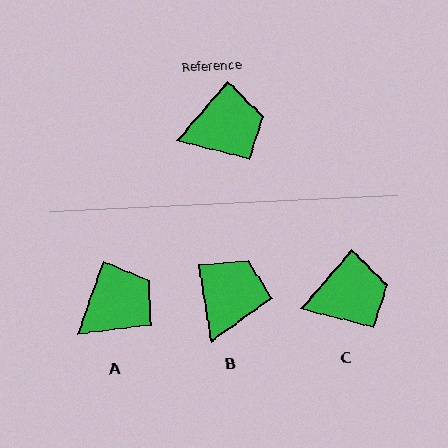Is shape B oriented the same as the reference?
No, it is off by about 50 degrees.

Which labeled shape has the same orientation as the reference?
C.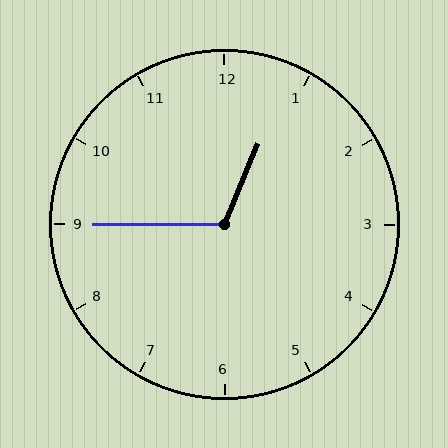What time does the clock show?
12:45.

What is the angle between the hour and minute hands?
Approximately 112 degrees.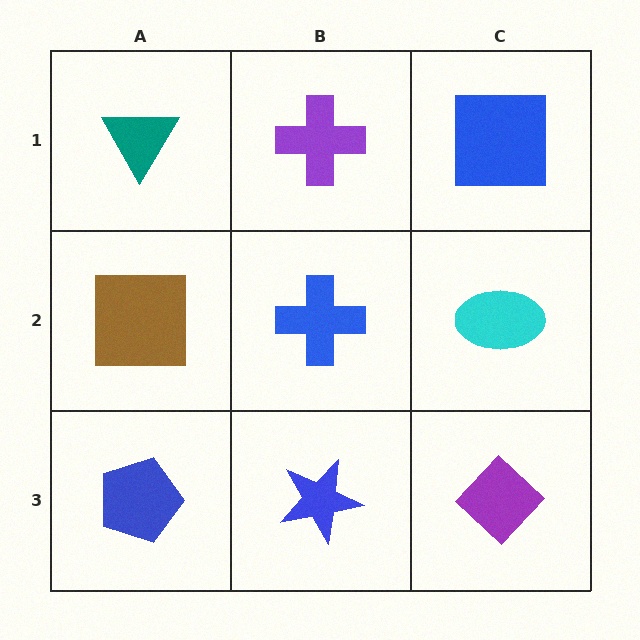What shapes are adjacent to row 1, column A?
A brown square (row 2, column A), a purple cross (row 1, column B).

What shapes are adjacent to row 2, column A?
A teal triangle (row 1, column A), a blue pentagon (row 3, column A), a blue cross (row 2, column B).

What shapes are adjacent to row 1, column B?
A blue cross (row 2, column B), a teal triangle (row 1, column A), a blue square (row 1, column C).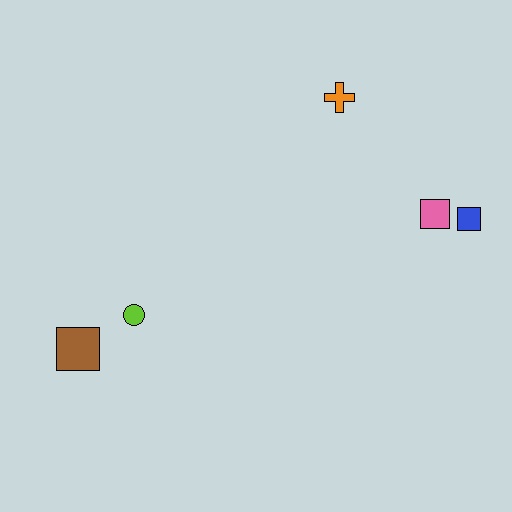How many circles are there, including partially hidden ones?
There is 1 circle.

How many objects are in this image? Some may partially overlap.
There are 5 objects.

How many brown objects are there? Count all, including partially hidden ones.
There is 1 brown object.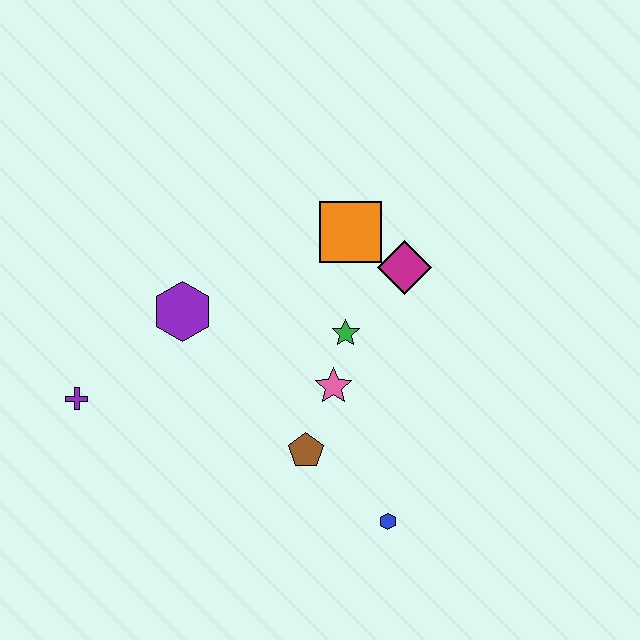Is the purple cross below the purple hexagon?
Yes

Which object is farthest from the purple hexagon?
The blue hexagon is farthest from the purple hexagon.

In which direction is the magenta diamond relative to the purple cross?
The magenta diamond is to the right of the purple cross.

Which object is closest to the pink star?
The green star is closest to the pink star.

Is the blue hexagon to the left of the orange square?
No